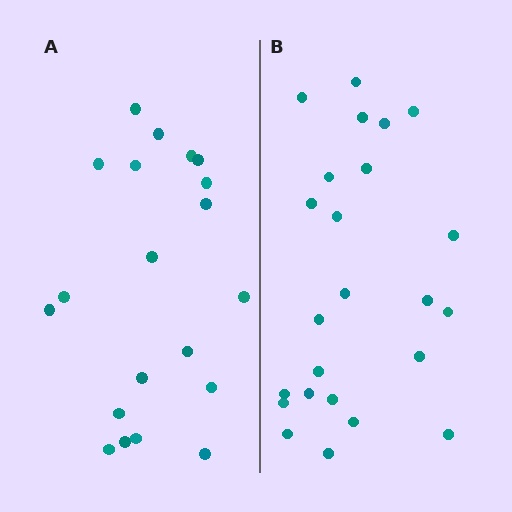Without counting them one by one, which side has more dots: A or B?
Region B (the right region) has more dots.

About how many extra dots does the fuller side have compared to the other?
Region B has about 4 more dots than region A.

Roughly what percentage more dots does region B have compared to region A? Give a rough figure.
About 20% more.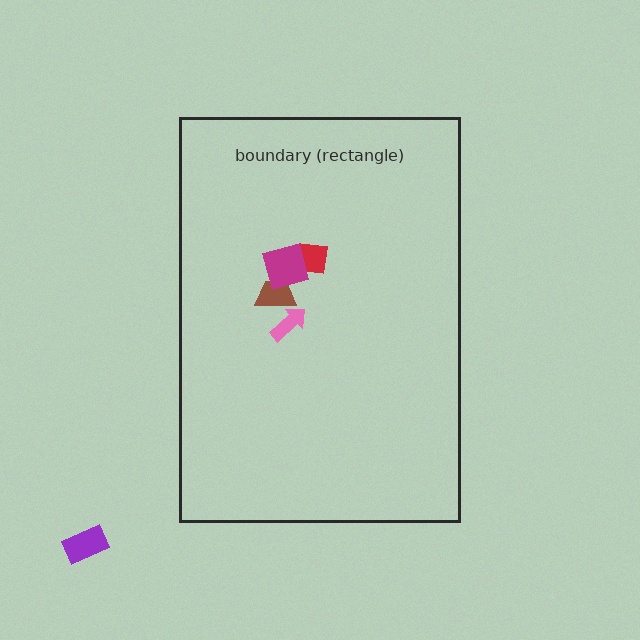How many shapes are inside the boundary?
4 inside, 1 outside.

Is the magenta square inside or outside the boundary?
Inside.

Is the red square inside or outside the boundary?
Inside.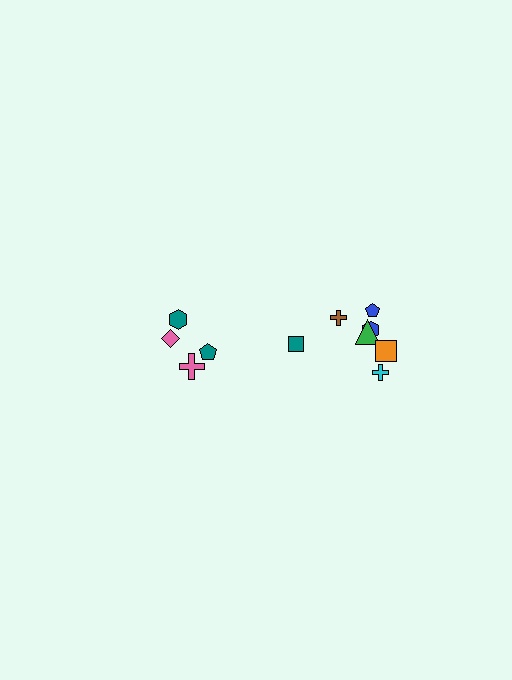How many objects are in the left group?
There are 4 objects.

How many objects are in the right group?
There are 7 objects.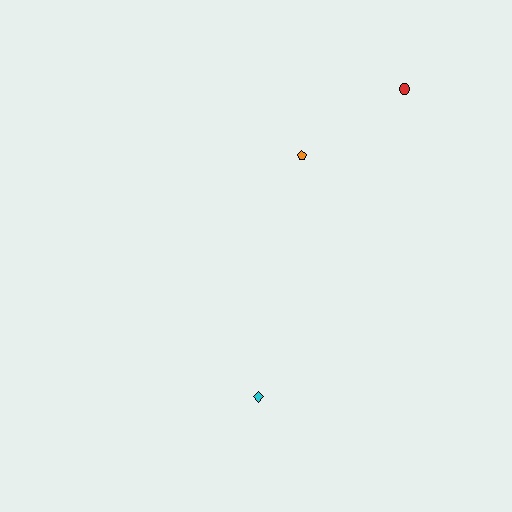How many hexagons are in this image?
There are no hexagons.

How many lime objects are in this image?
There are no lime objects.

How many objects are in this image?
There are 3 objects.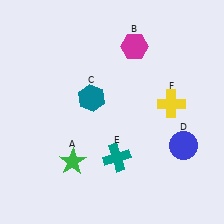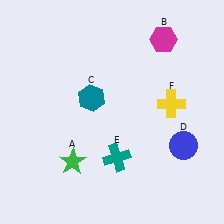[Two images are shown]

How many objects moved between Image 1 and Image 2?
1 object moved between the two images.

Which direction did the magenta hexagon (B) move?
The magenta hexagon (B) moved right.